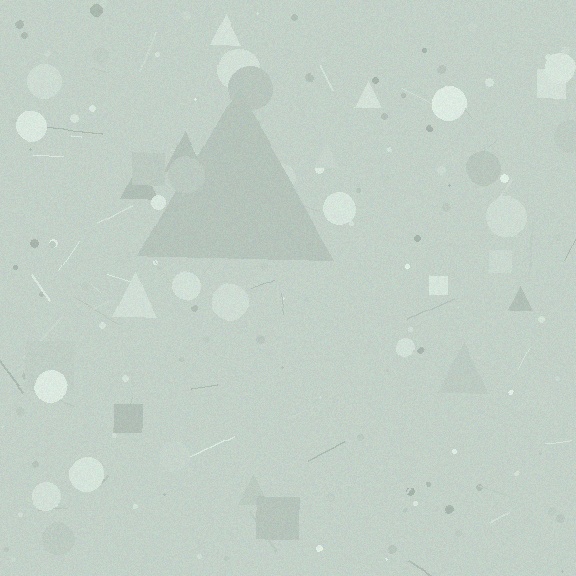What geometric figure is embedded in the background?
A triangle is embedded in the background.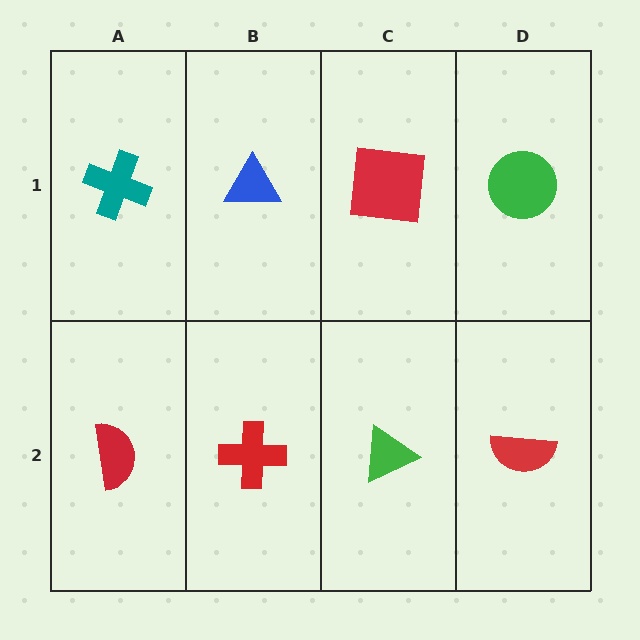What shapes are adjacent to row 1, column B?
A red cross (row 2, column B), a teal cross (row 1, column A), a red square (row 1, column C).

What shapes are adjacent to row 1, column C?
A green triangle (row 2, column C), a blue triangle (row 1, column B), a green circle (row 1, column D).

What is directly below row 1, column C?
A green triangle.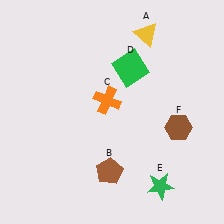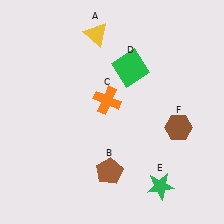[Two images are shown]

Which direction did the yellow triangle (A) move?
The yellow triangle (A) moved left.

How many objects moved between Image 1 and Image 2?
1 object moved between the two images.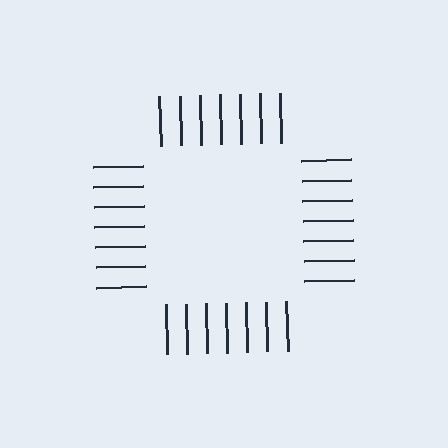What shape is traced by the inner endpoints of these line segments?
An illusory square — the line segments terminate on its edges but no continuous stroke is drawn.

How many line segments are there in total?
28 — 7 along each of the 4 edges.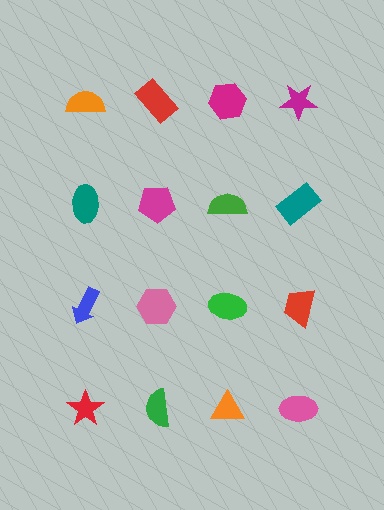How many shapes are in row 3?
4 shapes.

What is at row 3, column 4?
A red trapezoid.